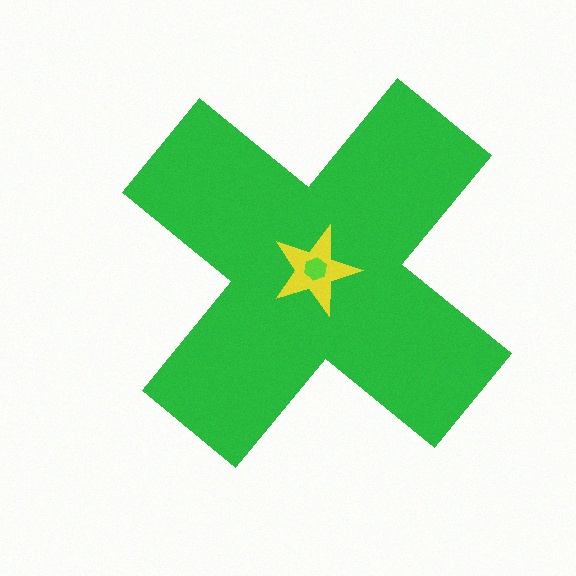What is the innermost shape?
The lime hexagon.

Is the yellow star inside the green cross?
Yes.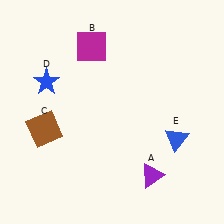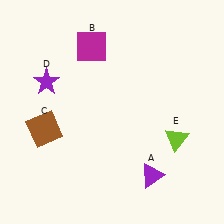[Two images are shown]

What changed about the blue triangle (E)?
In Image 1, E is blue. In Image 2, it changed to lime.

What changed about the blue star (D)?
In Image 1, D is blue. In Image 2, it changed to purple.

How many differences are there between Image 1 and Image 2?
There are 2 differences between the two images.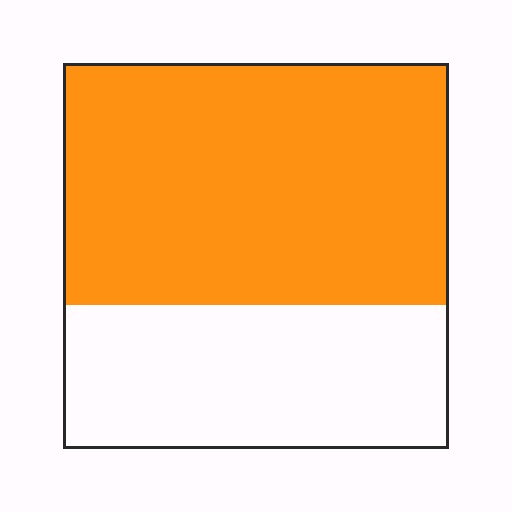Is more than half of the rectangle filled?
Yes.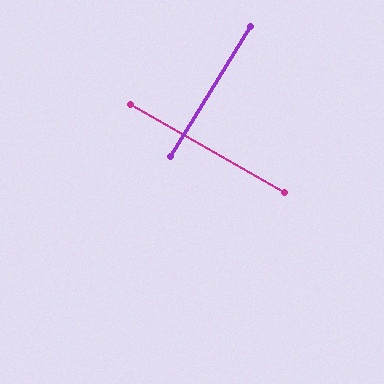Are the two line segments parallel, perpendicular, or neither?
Perpendicular — they meet at approximately 88°.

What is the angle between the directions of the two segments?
Approximately 88 degrees.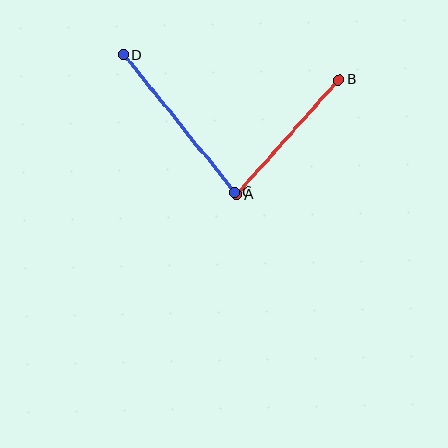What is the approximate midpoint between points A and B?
The midpoint is at approximately (288, 137) pixels.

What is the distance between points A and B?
The distance is approximately 154 pixels.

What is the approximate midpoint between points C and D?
The midpoint is at approximately (179, 123) pixels.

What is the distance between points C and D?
The distance is approximately 176 pixels.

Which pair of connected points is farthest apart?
Points C and D are farthest apart.